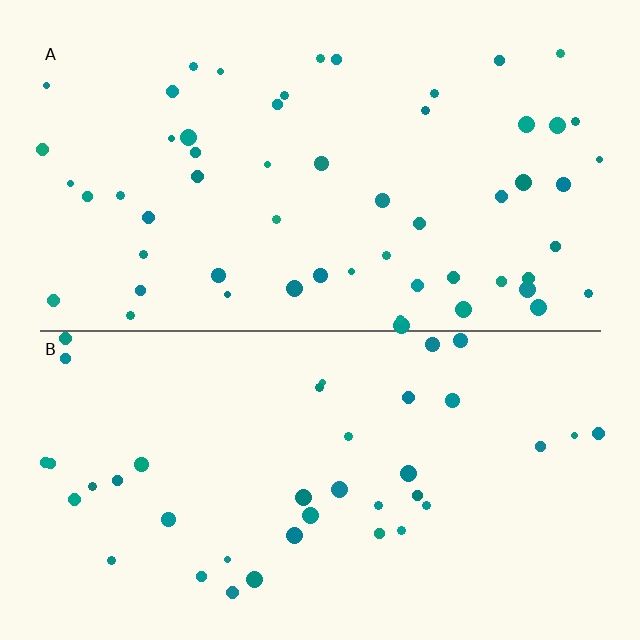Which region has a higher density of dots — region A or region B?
A (the top).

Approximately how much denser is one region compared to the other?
Approximately 1.5× — region A over region B.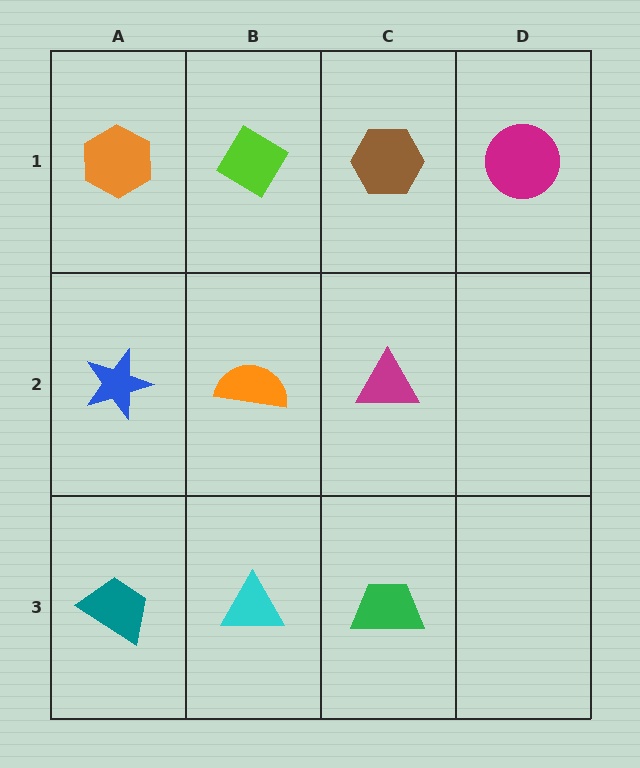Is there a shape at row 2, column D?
No, that cell is empty.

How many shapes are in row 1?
4 shapes.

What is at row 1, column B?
A lime diamond.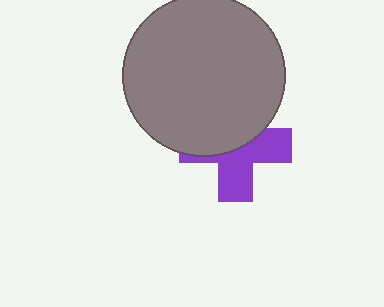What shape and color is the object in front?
The object in front is a gray circle.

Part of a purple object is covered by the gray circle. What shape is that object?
It is a cross.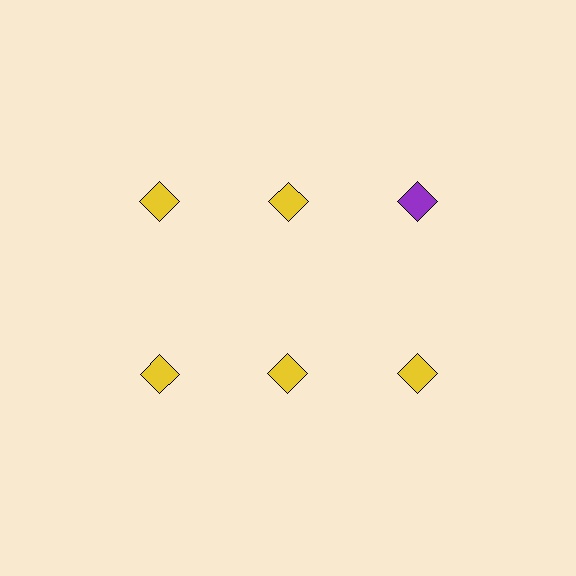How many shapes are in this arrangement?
There are 6 shapes arranged in a grid pattern.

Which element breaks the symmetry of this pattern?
The purple diamond in the top row, center column breaks the symmetry. All other shapes are yellow diamonds.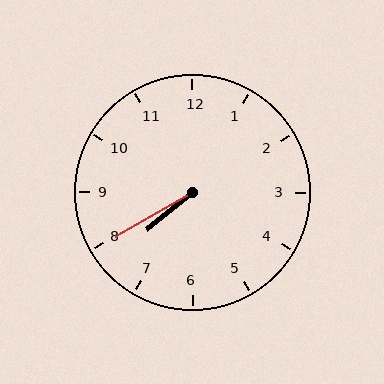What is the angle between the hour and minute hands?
Approximately 10 degrees.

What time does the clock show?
7:40.